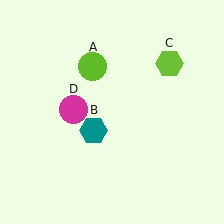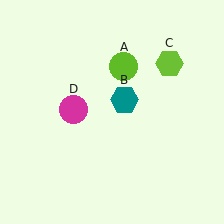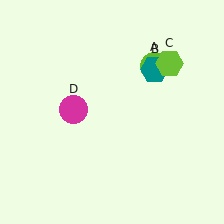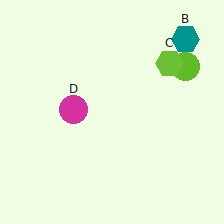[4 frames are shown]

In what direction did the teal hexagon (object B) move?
The teal hexagon (object B) moved up and to the right.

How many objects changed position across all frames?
2 objects changed position: lime circle (object A), teal hexagon (object B).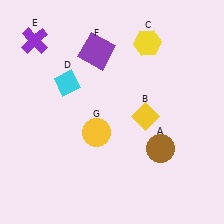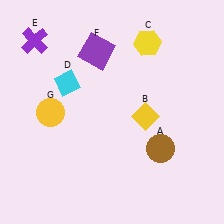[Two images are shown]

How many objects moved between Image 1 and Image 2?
1 object moved between the two images.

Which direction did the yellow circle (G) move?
The yellow circle (G) moved left.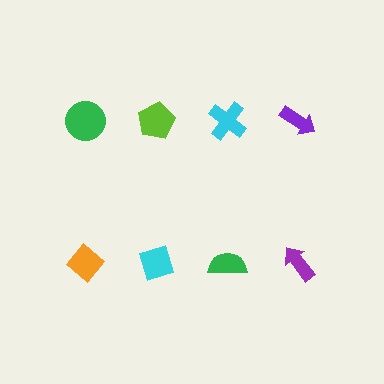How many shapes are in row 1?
4 shapes.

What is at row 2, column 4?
A purple arrow.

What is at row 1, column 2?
A lime pentagon.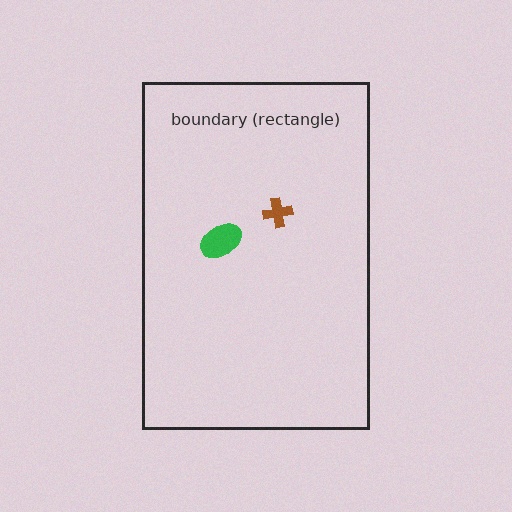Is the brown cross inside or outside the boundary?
Inside.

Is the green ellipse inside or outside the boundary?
Inside.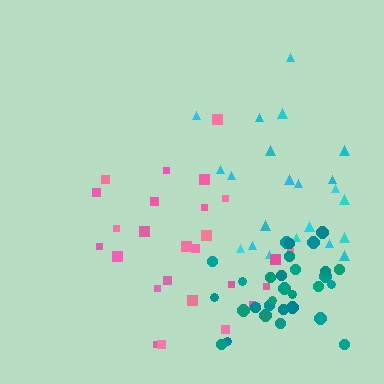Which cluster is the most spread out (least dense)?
Pink.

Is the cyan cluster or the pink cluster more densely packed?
Cyan.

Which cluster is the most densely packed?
Teal.